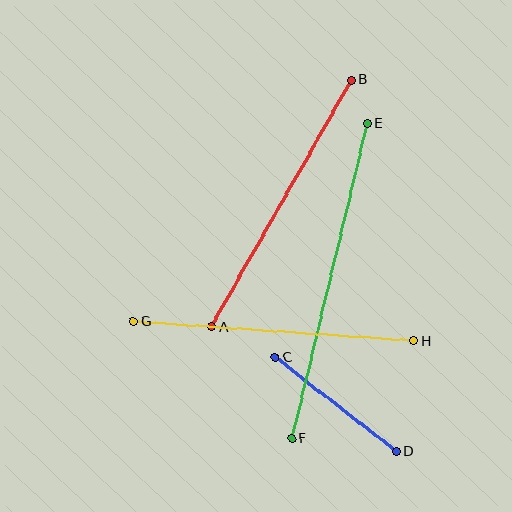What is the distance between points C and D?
The distance is approximately 153 pixels.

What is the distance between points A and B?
The distance is approximately 284 pixels.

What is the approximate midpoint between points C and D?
The midpoint is at approximately (336, 404) pixels.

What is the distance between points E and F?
The distance is approximately 324 pixels.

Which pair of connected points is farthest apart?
Points E and F are farthest apart.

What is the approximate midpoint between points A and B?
The midpoint is at approximately (281, 203) pixels.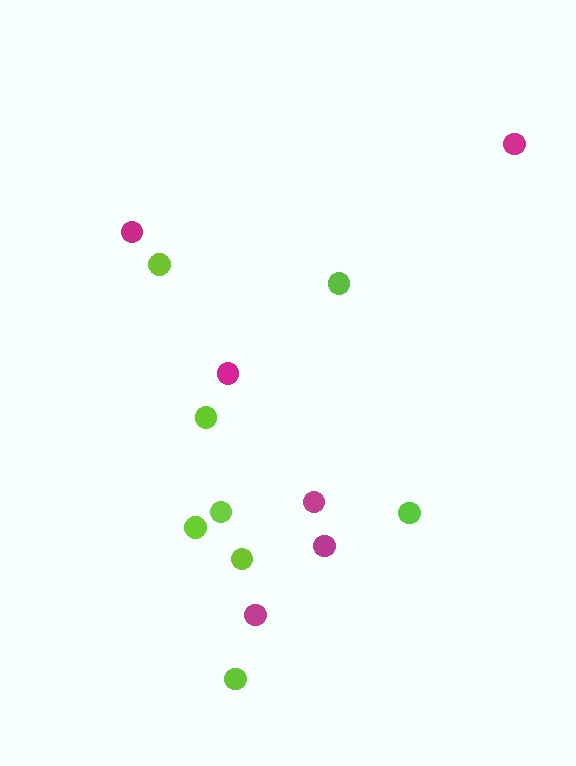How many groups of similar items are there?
There are 2 groups: one group of magenta circles (6) and one group of lime circles (8).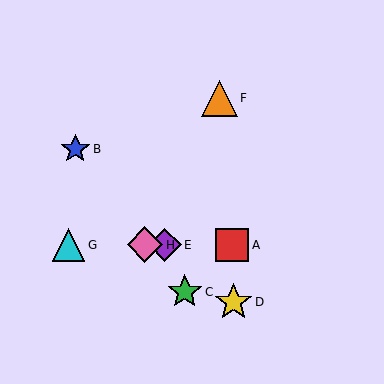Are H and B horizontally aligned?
No, H is at y≈245 and B is at y≈149.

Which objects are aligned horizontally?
Objects A, E, G, H are aligned horizontally.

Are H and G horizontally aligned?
Yes, both are at y≈245.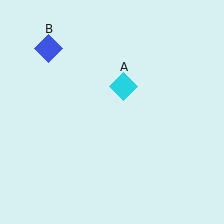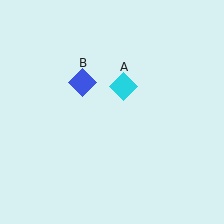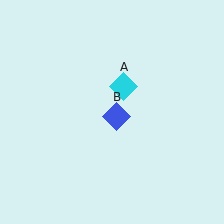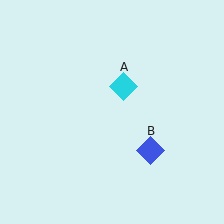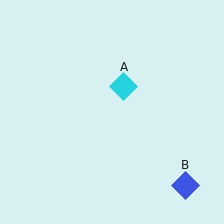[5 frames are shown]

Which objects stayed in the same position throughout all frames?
Cyan diamond (object A) remained stationary.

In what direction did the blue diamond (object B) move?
The blue diamond (object B) moved down and to the right.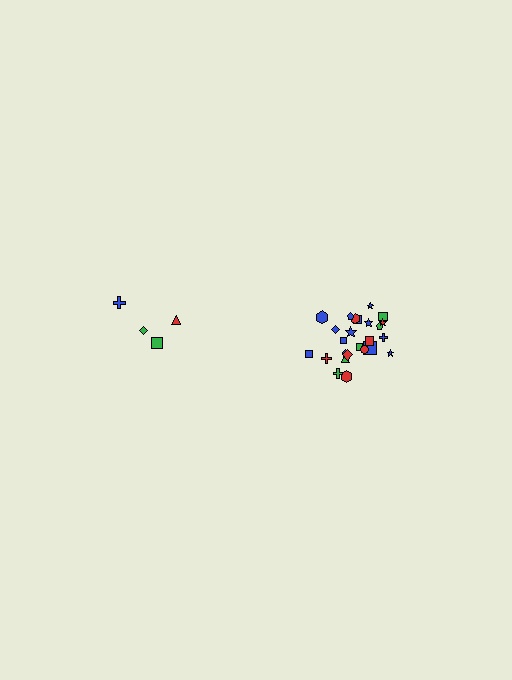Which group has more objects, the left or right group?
The right group.